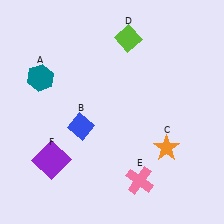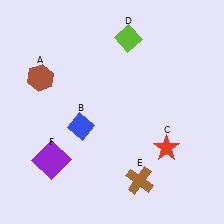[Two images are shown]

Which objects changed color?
A changed from teal to brown. C changed from orange to red. E changed from pink to brown.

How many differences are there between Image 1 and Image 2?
There are 3 differences between the two images.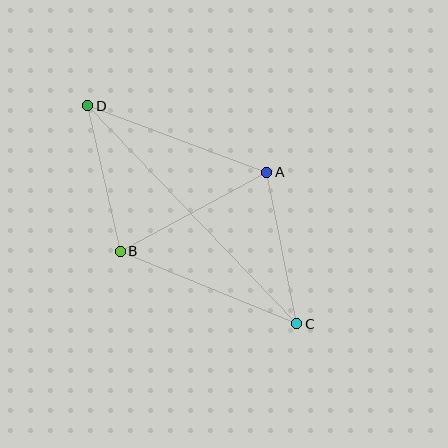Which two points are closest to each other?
Points B and D are closest to each other.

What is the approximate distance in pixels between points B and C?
The distance between B and C is approximately 191 pixels.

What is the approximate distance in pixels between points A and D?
The distance between A and D is approximately 191 pixels.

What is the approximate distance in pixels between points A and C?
The distance between A and C is approximately 154 pixels.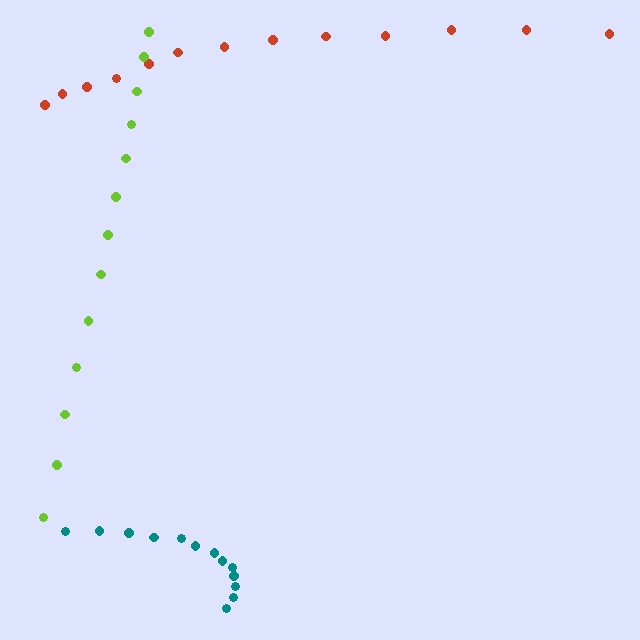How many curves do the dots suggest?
There are 3 distinct paths.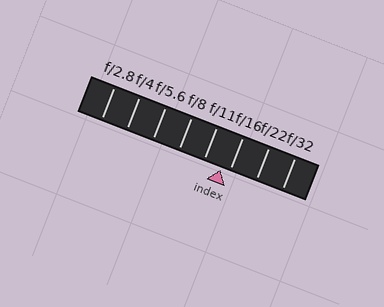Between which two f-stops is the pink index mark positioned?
The index mark is between f/11 and f/16.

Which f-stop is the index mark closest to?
The index mark is closest to f/16.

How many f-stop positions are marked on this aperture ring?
There are 8 f-stop positions marked.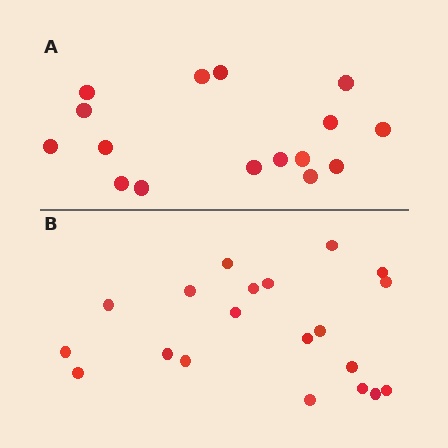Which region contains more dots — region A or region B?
Region B (the bottom region) has more dots.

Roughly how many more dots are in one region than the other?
Region B has about 4 more dots than region A.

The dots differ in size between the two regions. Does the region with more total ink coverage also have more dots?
No. Region A has more total ink coverage because its dots are larger, but region B actually contains more individual dots. Total area can be misleading — the number of items is what matters here.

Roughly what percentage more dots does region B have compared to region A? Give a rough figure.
About 25% more.